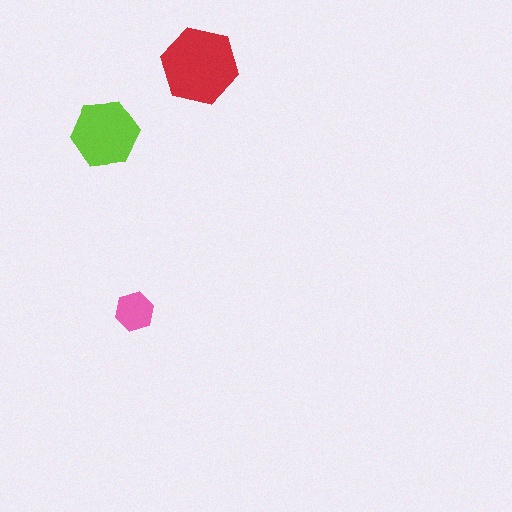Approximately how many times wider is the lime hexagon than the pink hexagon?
About 1.5 times wider.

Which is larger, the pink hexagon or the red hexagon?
The red one.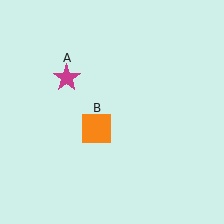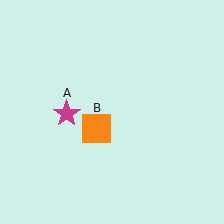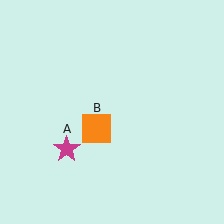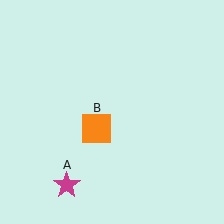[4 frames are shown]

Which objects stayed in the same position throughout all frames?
Orange square (object B) remained stationary.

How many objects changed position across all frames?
1 object changed position: magenta star (object A).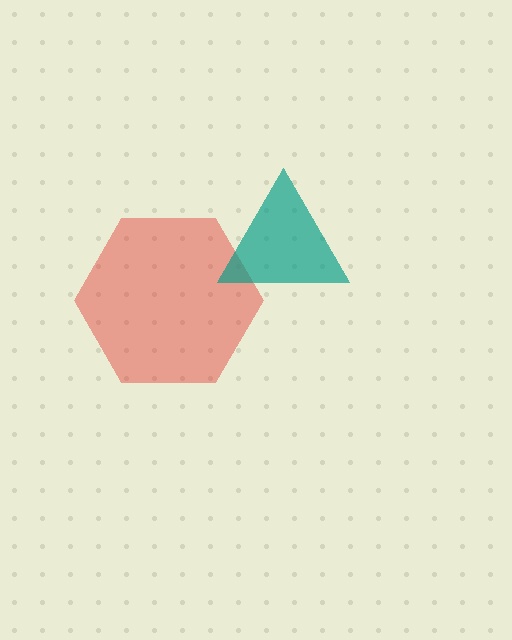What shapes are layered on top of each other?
The layered shapes are: a red hexagon, a teal triangle.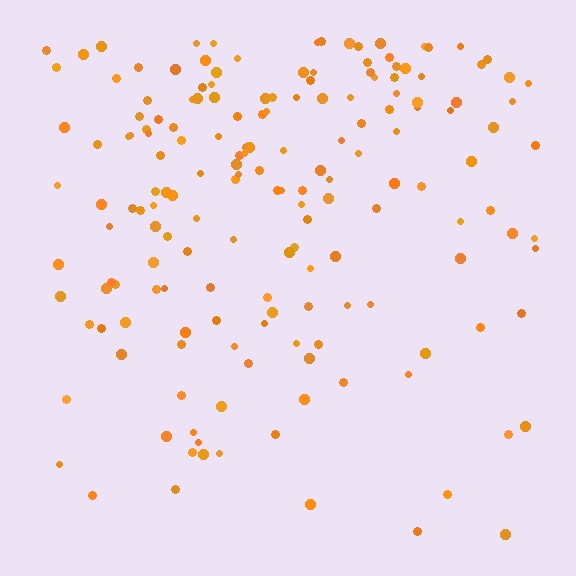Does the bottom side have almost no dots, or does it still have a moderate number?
Still a moderate number, just noticeably fewer than the top.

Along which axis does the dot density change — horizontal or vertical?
Vertical.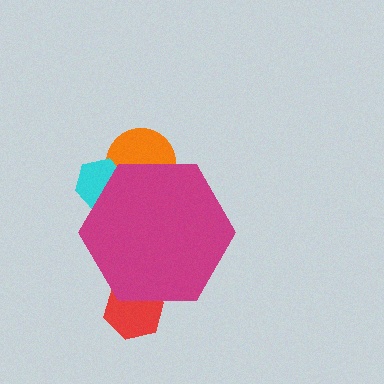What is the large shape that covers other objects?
A magenta hexagon.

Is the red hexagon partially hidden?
Yes, the red hexagon is partially hidden behind the magenta hexagon.